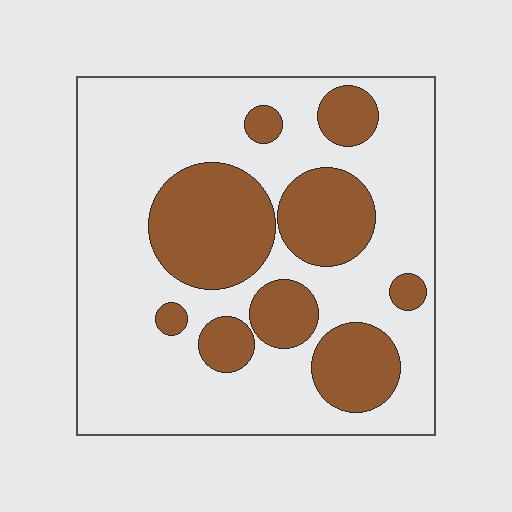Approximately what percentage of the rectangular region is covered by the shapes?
Approximately 30%.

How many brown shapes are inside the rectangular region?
9.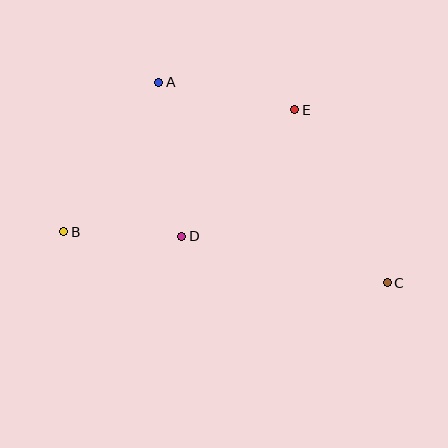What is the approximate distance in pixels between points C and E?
The distance between C and E is approximately 196 pixels.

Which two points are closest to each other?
Points B and D are closest to each other.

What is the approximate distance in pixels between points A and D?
The distance between A and D is approximately 156 pixels.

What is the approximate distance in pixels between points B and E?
The distance between B and E is approximately 261 pixels.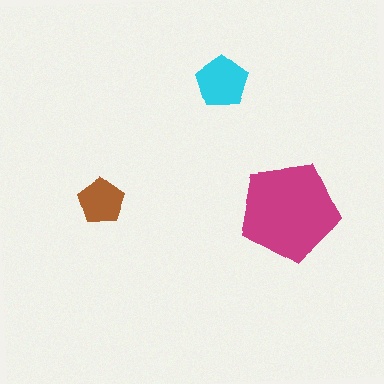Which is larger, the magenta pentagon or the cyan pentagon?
The magenta one.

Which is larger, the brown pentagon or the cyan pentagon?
The cyan one.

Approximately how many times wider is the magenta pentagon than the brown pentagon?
About 2 times wider.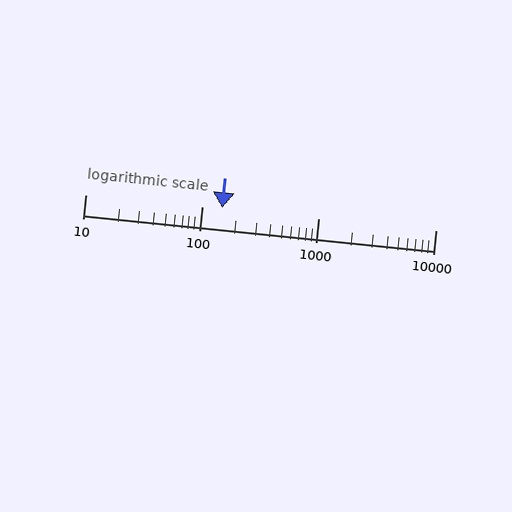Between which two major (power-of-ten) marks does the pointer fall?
The pointer is between 100 and 1000.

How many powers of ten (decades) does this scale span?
The scale spans 3 decades, from 10 to 10000.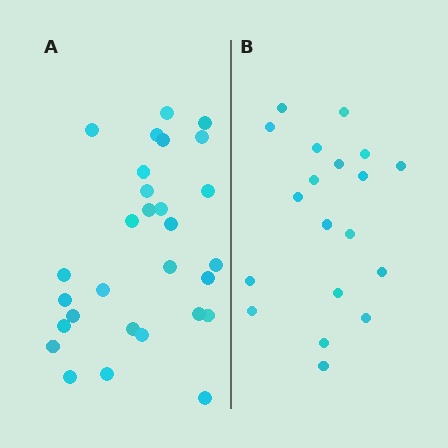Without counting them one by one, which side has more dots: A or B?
Region A (the left region) has more dots.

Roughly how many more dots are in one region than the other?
Region A has roughly 10 or so more dots than region B.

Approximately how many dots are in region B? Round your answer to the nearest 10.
About 20 dots. (The exact count is 19, which rounds to 20.)